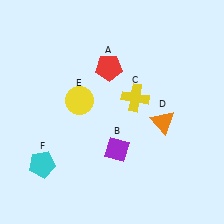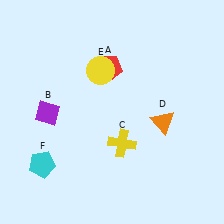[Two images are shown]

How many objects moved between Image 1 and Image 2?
3 objects moved between the two images.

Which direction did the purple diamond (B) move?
The purple diamond (B) moved left.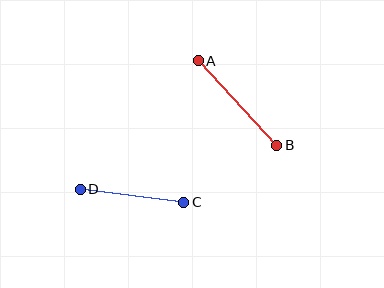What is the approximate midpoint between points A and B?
The midpoint is at approximately (238, 103) pixels.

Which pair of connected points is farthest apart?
Points A and B are farthest apart.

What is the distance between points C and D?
The distance is approximately 105 pixels.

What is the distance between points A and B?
The distance is approximately 116 pixels.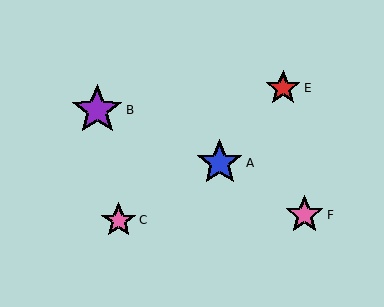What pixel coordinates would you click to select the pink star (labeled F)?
Click at (305, 215) to select the pink star F.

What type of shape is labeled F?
Shape F is a pink star.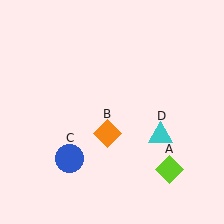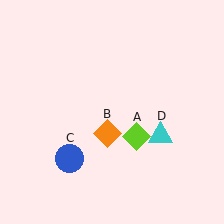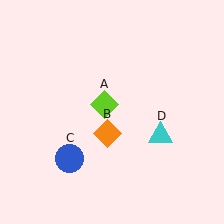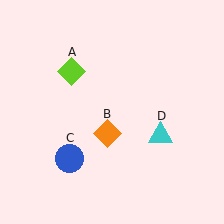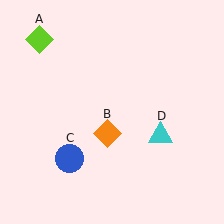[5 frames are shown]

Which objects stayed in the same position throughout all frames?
Orange diamond (object B) and blue circle (object C) and cyan triangle (object D) remained stationary.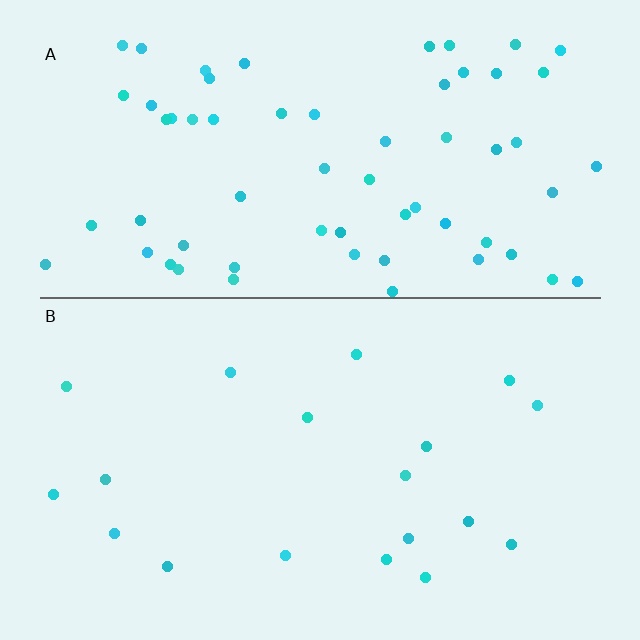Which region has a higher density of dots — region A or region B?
A (the top).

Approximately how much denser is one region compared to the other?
Approximately 3.4× — region A over region B.